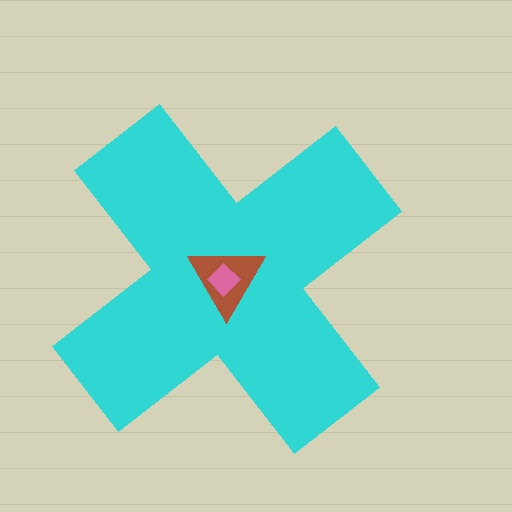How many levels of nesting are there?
3.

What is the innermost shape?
The pink diamond.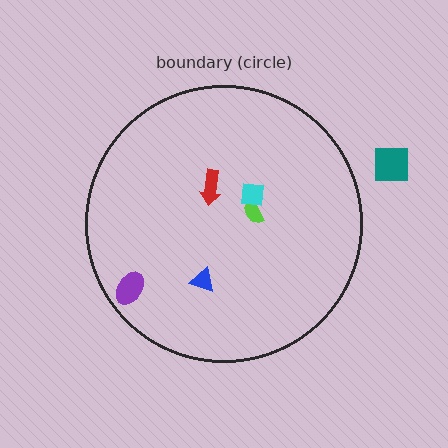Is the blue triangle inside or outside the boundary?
Inside.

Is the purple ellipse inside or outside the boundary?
Inside.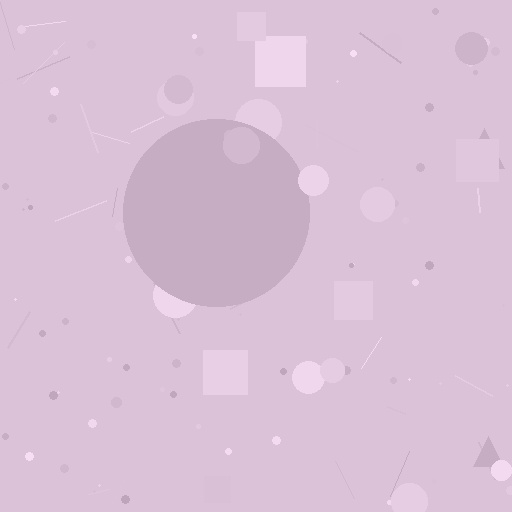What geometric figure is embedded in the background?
A circle is embedded in the background.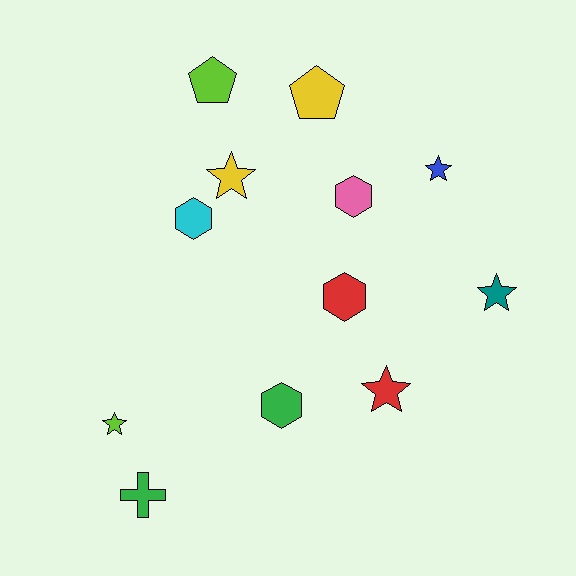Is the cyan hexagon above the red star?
Yes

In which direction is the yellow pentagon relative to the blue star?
The yellow pentagon is to the left of the blue star.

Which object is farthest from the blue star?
The green cross is farthest from the blue star.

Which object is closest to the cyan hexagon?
The yellow star is closest to the cyan hexagon.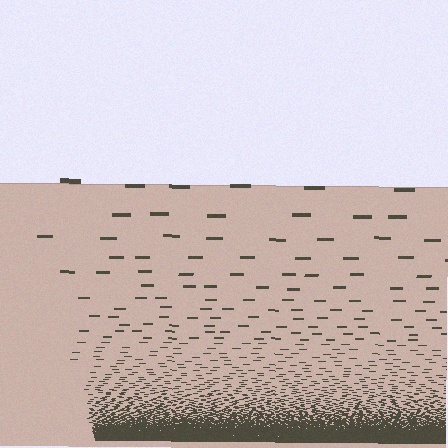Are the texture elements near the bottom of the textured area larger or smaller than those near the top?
Smaller. The gradient is inverted — elements near the bottom are smaller and denser.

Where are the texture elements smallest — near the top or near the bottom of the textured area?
Near the bottom.